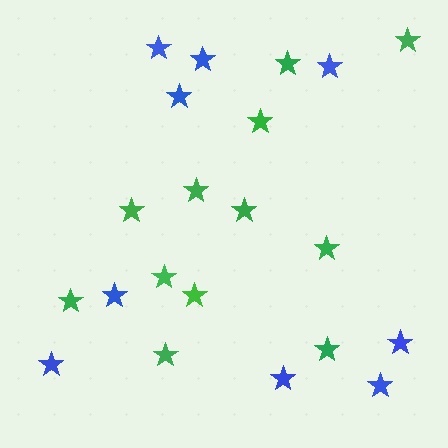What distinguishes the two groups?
There are 2 groups: one group of blue stars (9) and one group of green stars (12).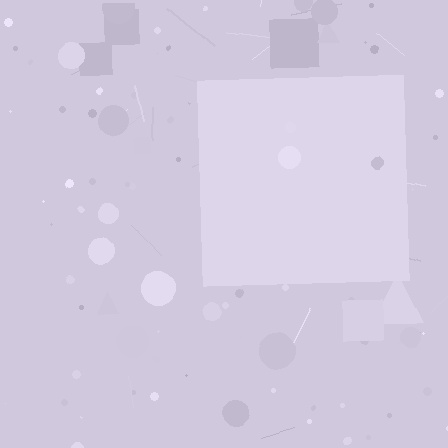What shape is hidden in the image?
A square is hidden in the image.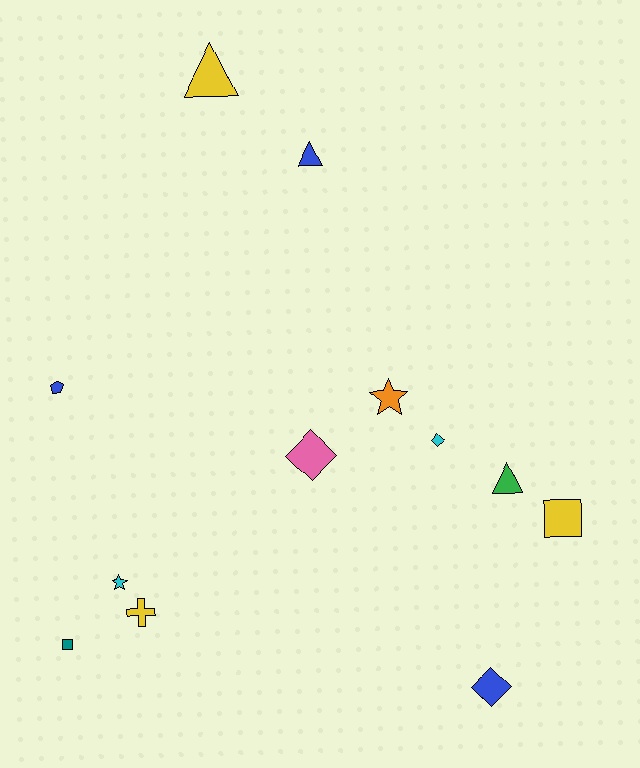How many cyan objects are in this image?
There are 2 cyan objects.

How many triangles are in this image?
There are 3 triangles.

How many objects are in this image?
There are 12 objects.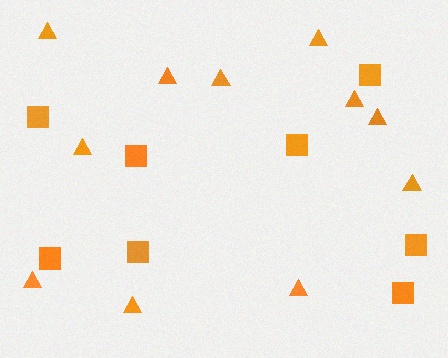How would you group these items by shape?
There are 2 groups: one group of squares (8) and one group of triangles (11).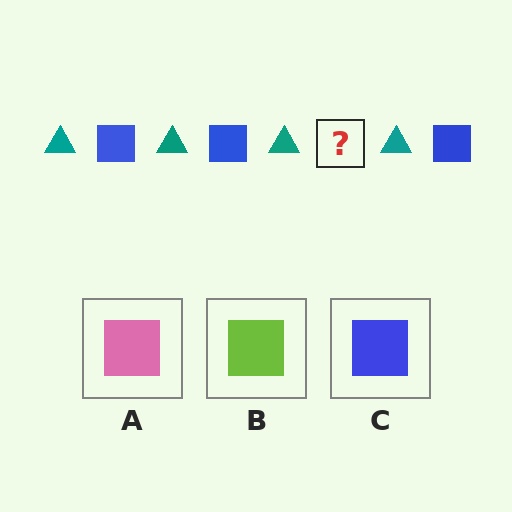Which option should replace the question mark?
Option C.